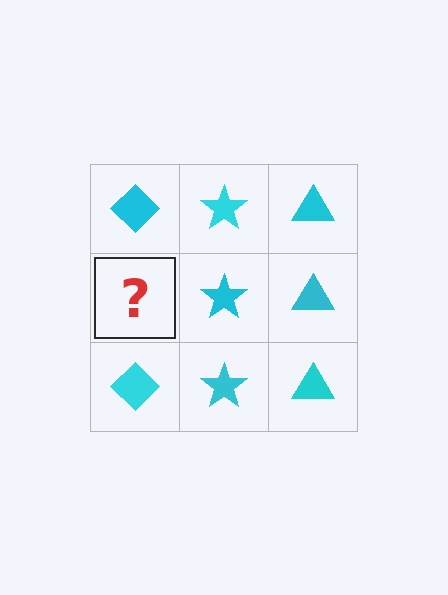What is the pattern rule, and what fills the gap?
The rule is that each column has a consistent shape. The gap should be filled with a cyan diamond.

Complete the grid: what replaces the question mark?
The question mark should be replaced with a cyan diamond.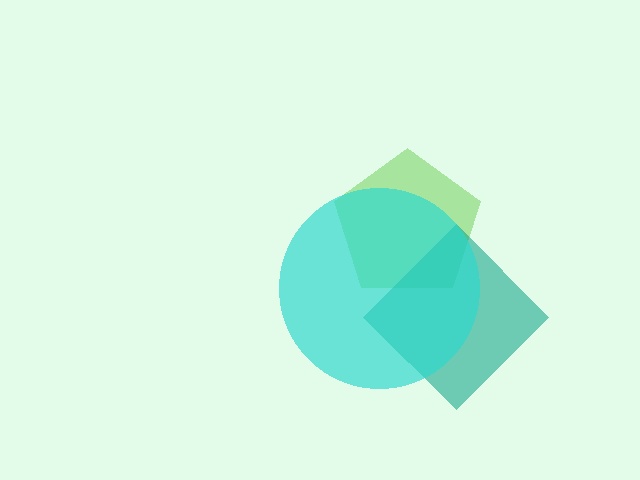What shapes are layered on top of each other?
The layered shapes are: a lime pentagon, a teal diamond, a cyan circle.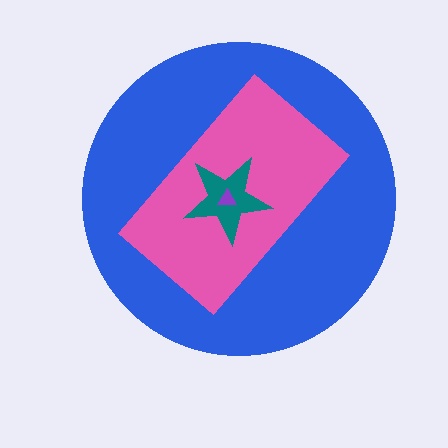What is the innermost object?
The purple triangle.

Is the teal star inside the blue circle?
Yes.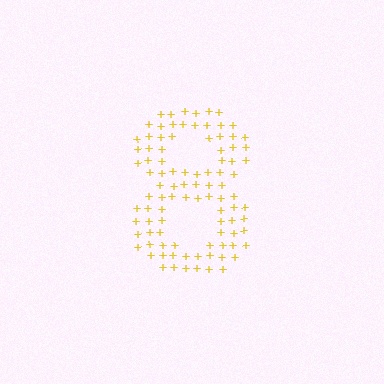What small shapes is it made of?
It is made of small plus signs.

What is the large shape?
The large shape is the digit 8.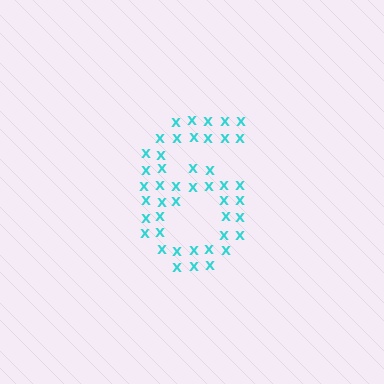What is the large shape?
The large shape is the digit 6.